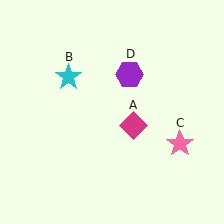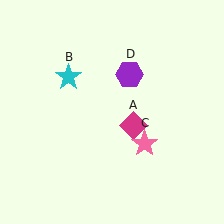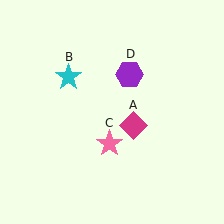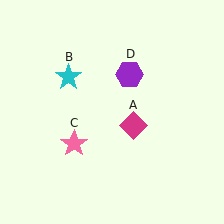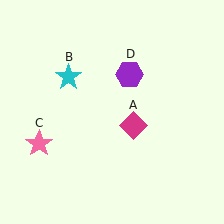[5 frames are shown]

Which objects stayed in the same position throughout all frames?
Magenta diamond (object A) and cyan star (object B) and purple hexagon (object D) remained stationary.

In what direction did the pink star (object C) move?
The pink star (object C) moved left.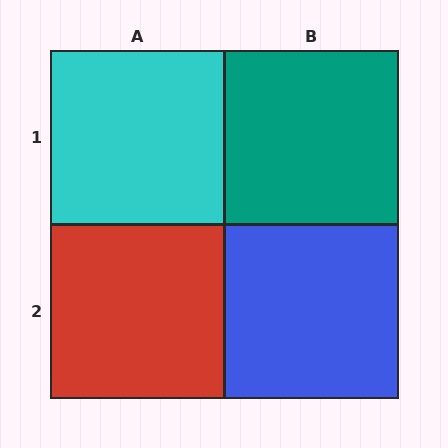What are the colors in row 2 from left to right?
Red, blue.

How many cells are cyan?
1 cell is cyan.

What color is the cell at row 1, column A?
Cyan.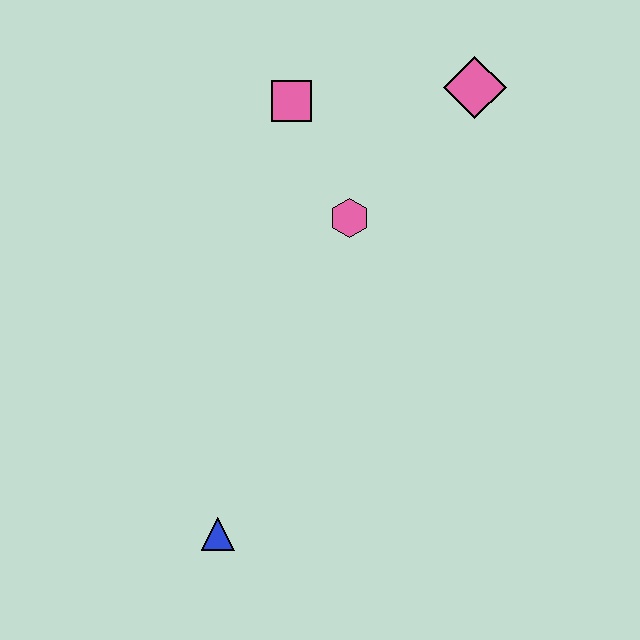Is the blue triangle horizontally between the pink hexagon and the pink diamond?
No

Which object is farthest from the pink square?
The blue triangle is farthest from the pink square.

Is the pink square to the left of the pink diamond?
Yes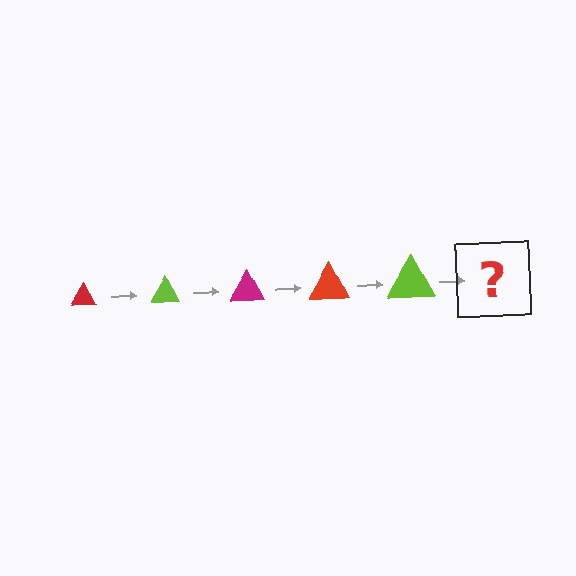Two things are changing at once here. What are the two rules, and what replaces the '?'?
The two rules are that the triangle grows larger each step and the color cycles through red, lime, and magenta. The '?' should be a magenta triangle, larger than the previous one.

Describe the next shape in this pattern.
It should be a magenta triangle, larger than the previous one.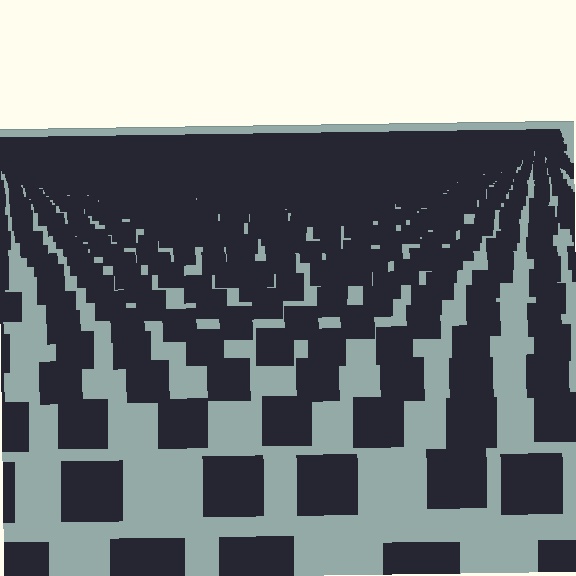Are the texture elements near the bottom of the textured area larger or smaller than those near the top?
Larger. Near the bottom, elements are closer to the viewer and appear at a bigger on-screen size.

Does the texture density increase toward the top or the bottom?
Density increases toward the top.